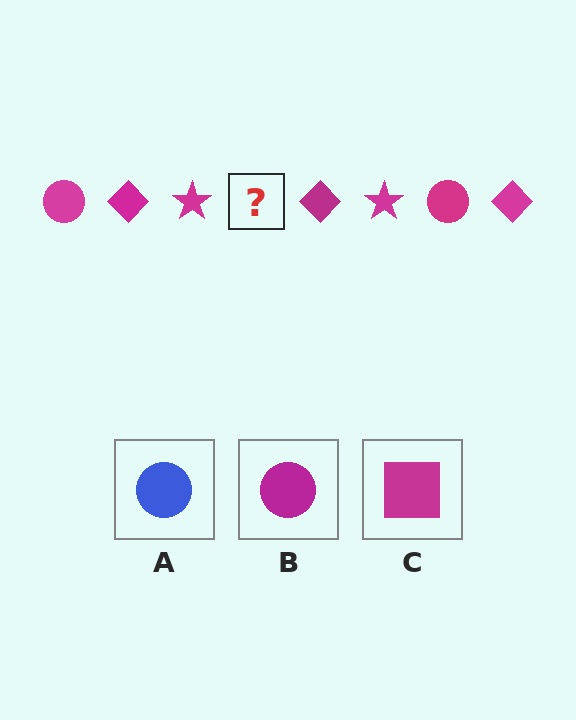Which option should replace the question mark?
Option B.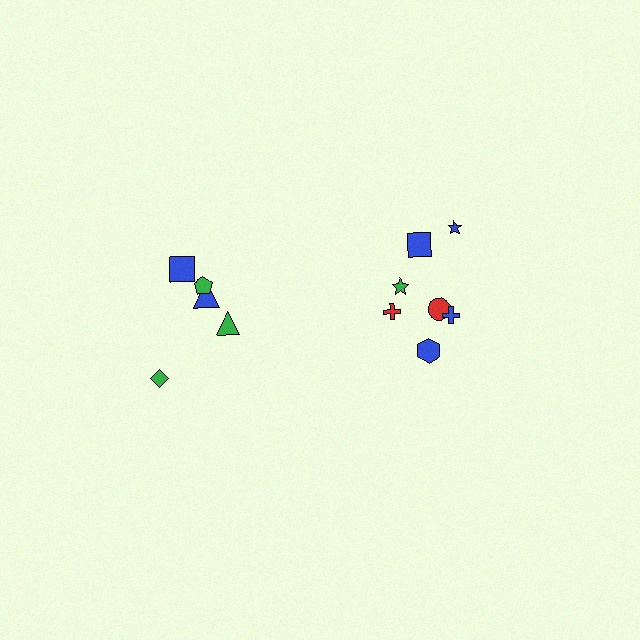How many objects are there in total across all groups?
There are 12 objects.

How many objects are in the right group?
There are 7 objects.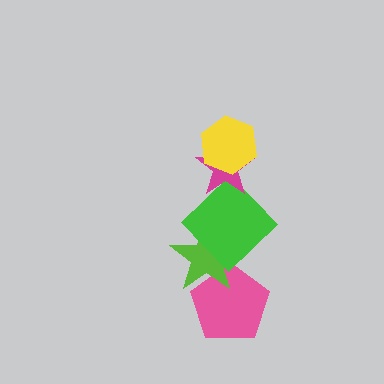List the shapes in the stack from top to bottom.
From top to bottom: the yellow hexagon, the magenta star, the green diamond, the lime star, the pink pentagon.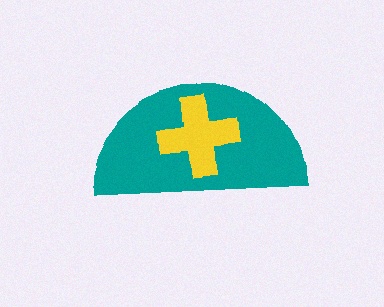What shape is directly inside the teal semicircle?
The yellow cross.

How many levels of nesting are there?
2.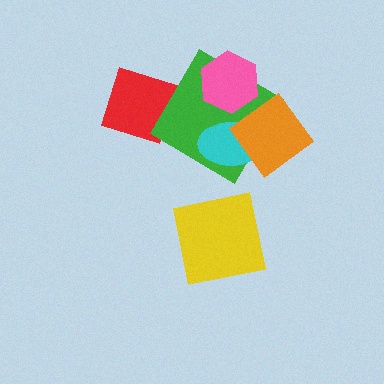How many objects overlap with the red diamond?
1 object overlaps with the red diamond.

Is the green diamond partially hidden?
Yes, it is partially covered by another shape.